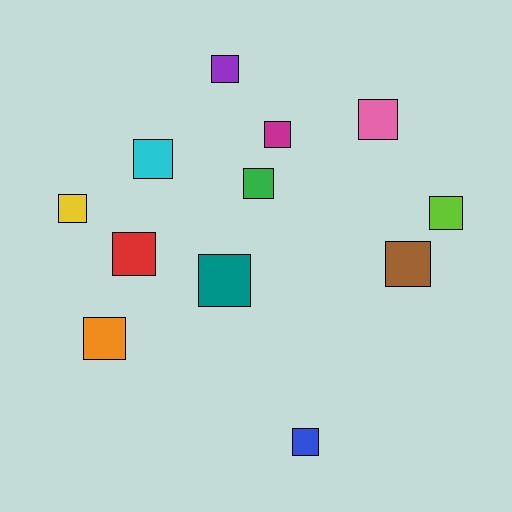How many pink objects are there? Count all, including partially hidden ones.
There is 1 pink object.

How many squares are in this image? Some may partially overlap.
There are 12 squares.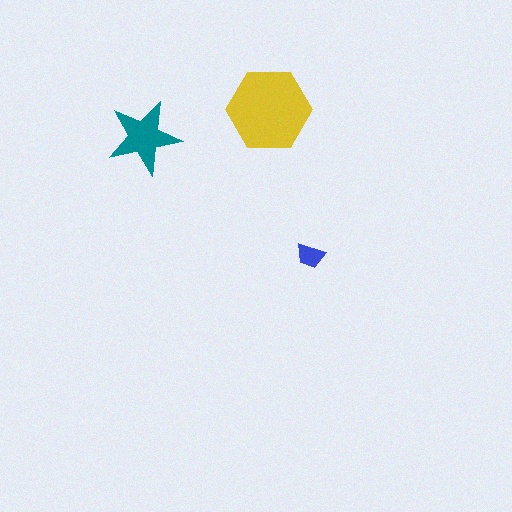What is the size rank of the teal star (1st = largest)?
2nd.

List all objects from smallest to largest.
The blue trapezoid, the teal star, the yellow hexagon.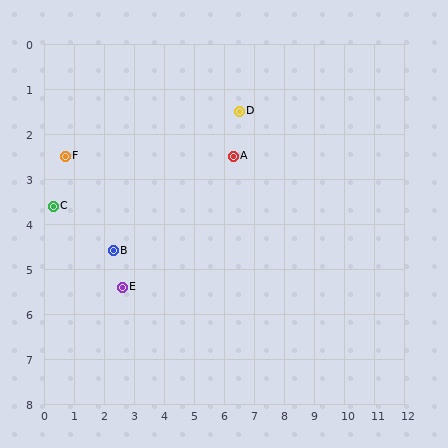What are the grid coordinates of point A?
Point A is at approximately (6.3, 2.5).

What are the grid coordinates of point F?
Point F is at approximately (0.7, 2.5).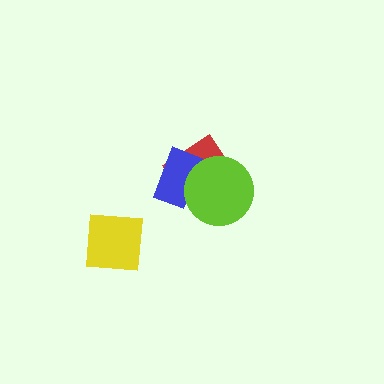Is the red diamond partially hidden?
Yes, it is partially covered by another shape.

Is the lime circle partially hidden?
No, no other shape covers it.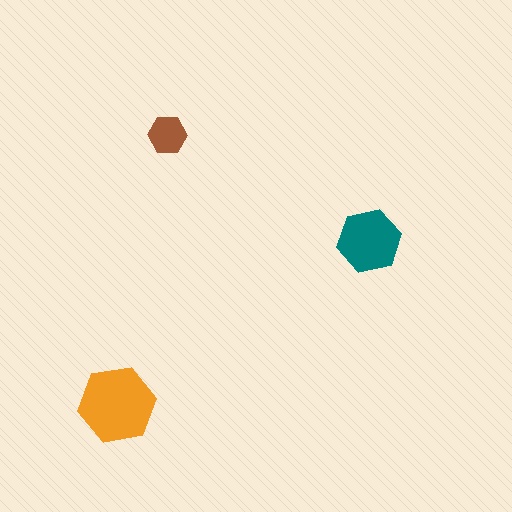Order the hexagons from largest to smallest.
the orange one, the teal one, the brown one.